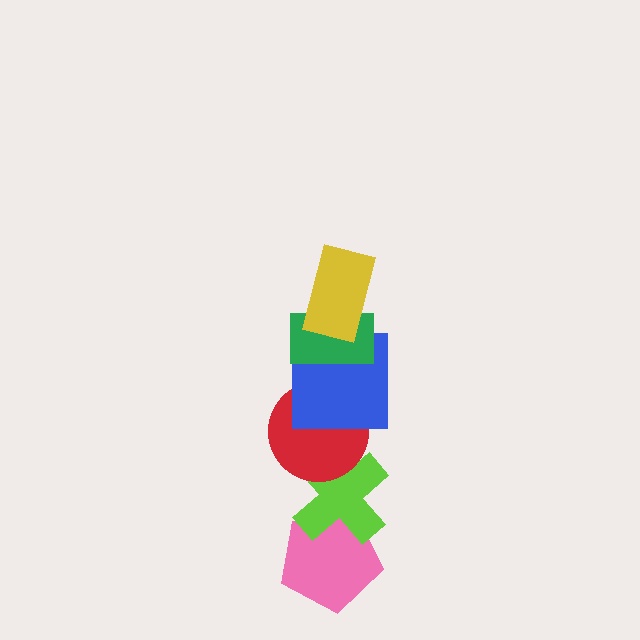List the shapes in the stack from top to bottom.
From top to bottom: the yellow rectangle, the green rectangle, the blue square, the red circle, the lime cross, the pink pentagon.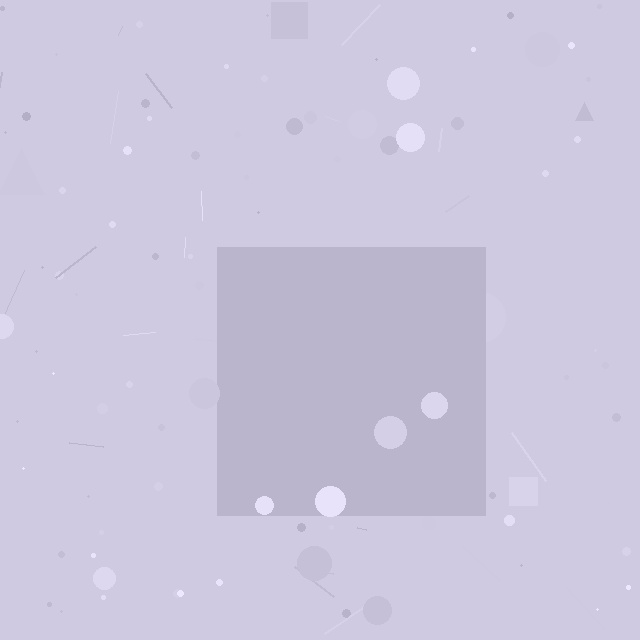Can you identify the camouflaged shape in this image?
The camouflaged shape is a square.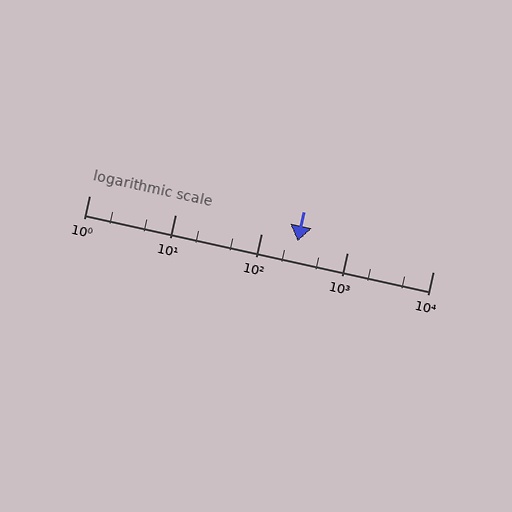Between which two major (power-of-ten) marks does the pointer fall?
The pointer is between 100 and 1000.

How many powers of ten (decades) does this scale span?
The scale spans 4 decades, from 1 to 10000.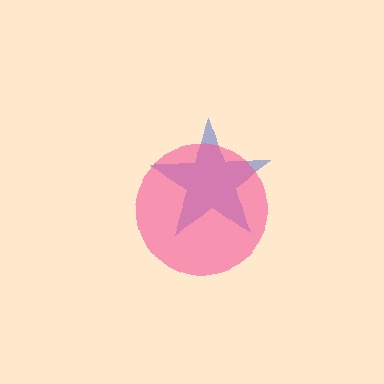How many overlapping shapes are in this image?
There are 2 overlapping shapes in the image.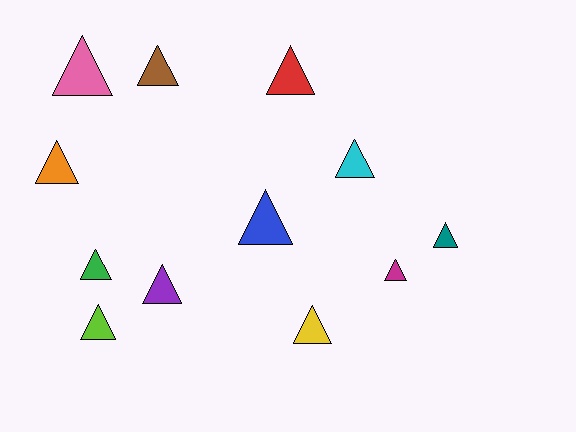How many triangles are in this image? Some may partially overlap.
There are 12 triangles.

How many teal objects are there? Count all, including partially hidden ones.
There is 1 teal object.